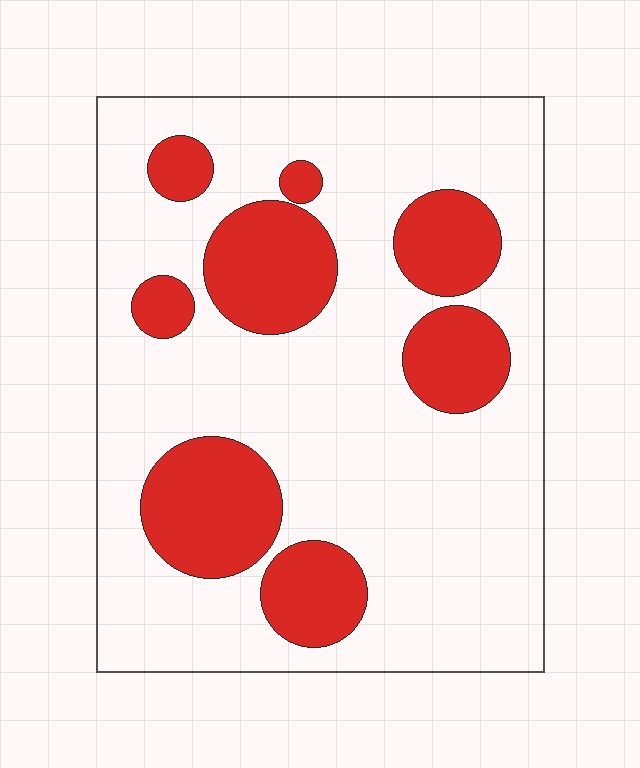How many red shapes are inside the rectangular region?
8.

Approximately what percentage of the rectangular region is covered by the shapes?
Approximately 25%.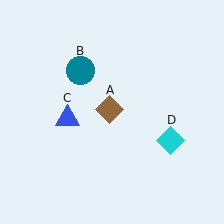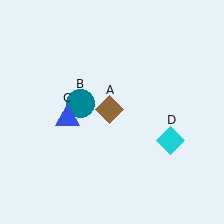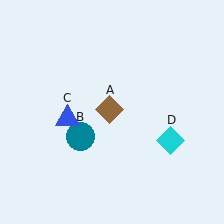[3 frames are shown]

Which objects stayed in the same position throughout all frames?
Brown diamond (object A) and blue triangle (object C) and cyan diamond (object D) remained stationary.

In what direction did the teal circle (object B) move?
The teal circle (object B) moved down.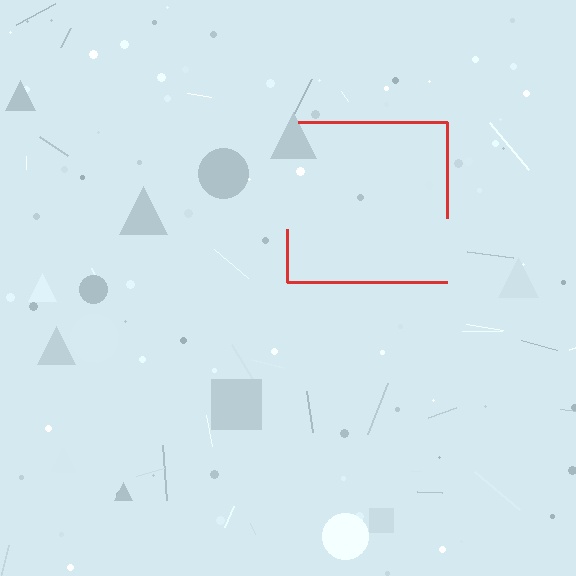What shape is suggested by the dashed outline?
The dashed outline suggests a square.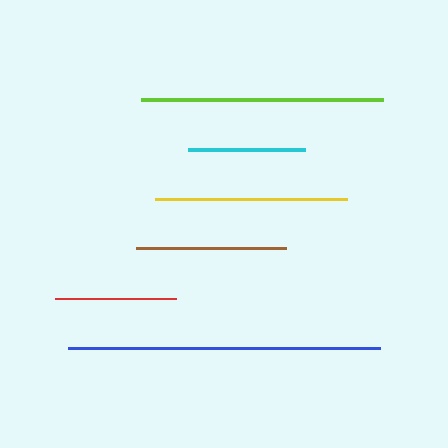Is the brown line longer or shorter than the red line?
The brown line is longer than the red line.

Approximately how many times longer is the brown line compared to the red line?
The brown line is approximately 1.2 times the length of the red line.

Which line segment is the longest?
The blue line is the longest at approximately 312 pixels.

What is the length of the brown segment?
The brown segment is approximately 150 pixels long.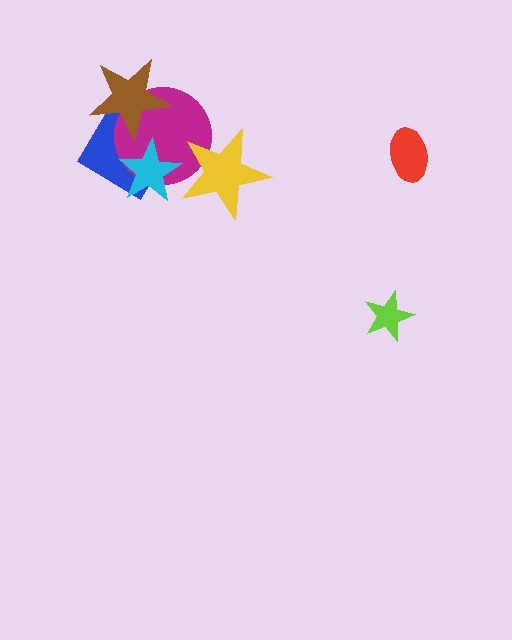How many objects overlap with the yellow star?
1 object overlaps with the yellow star.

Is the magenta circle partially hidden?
Yes, it is partially covered by another shape.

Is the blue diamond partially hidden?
Yes, it is partially covered by another shape.